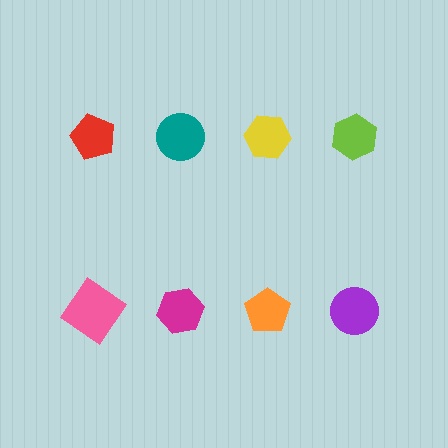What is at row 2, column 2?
A magenta hexagon.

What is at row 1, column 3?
A yellow hexagon.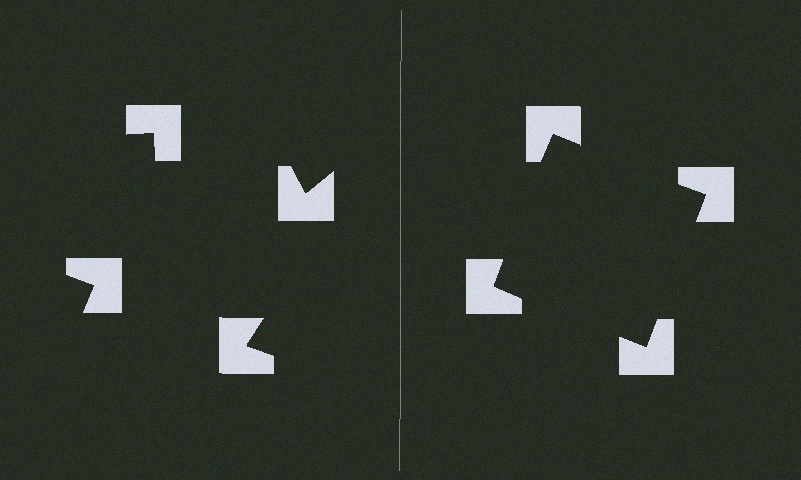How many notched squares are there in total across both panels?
8 — 4 on each side.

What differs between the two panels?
The notched squares are positioned identically on both sides; only the wedge orientations differ. On the right they align to a square; on the left they are misaligned.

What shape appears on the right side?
An illusory square.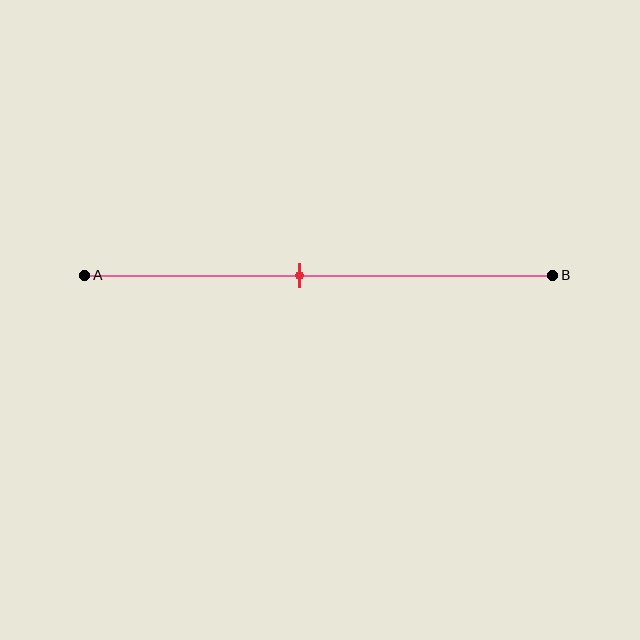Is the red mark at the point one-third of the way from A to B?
No, the mark is at about 45% from A, not at the 33% one-third point.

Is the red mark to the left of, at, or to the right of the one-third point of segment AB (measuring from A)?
The red mark is to the right of the one-third point of segment AB.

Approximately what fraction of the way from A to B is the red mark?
The red mark is approximately 45% of the way from A to B.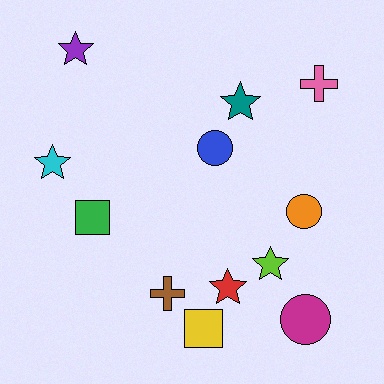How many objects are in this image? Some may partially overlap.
There are 12 objects.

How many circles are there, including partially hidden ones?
There are 3 circles.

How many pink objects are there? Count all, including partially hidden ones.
There is 1 pink object.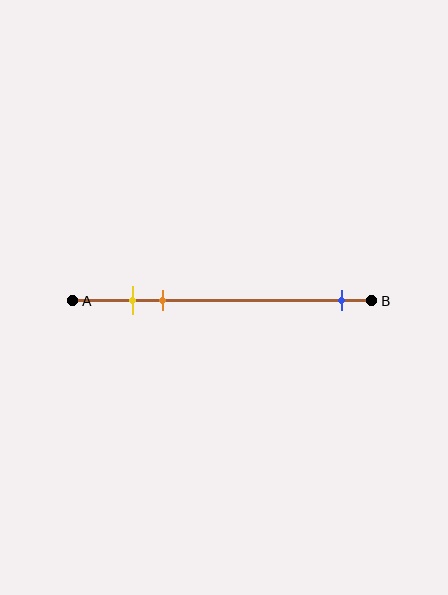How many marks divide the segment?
There are 3 marks dividing the segment.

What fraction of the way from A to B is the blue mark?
The blue mark is approximately 90% (0.9) of the way from A to B.